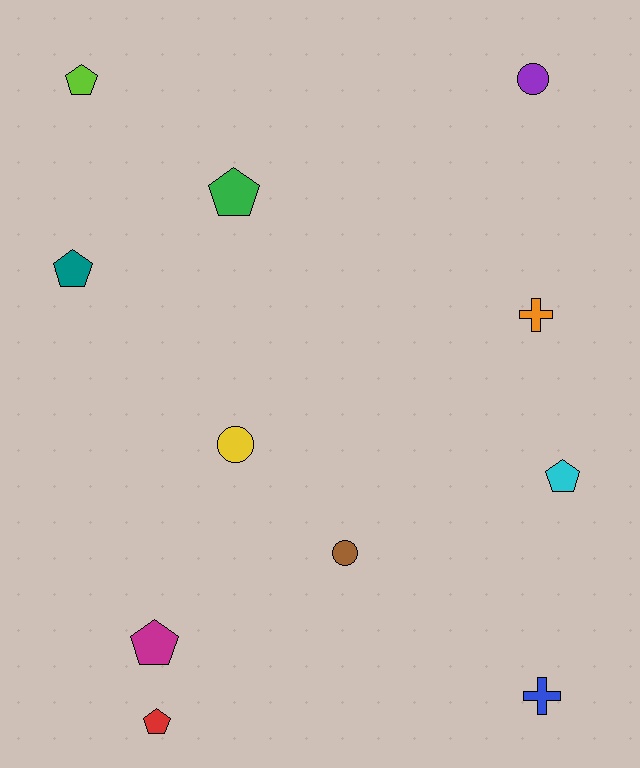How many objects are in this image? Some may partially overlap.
There are 11 objects.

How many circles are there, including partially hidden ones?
There are 3 circles.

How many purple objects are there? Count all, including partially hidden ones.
There is 1 purple object.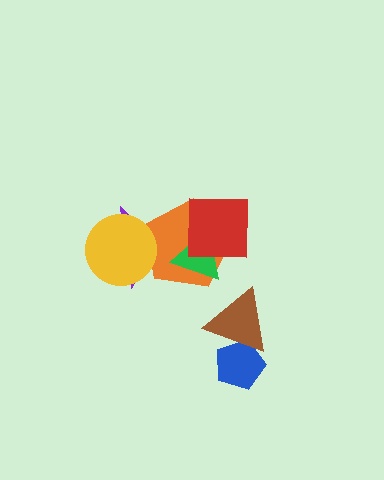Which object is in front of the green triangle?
The red square is in front of the green triangle.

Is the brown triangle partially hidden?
No, no other shape covers it.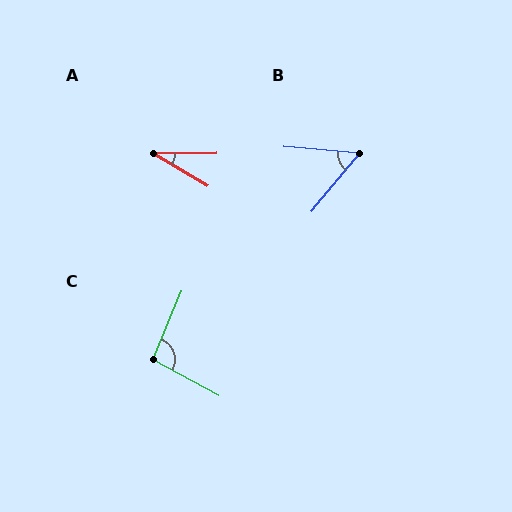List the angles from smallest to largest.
A (31°), B (55°), C (96°).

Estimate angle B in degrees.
Approximately 55 degrees.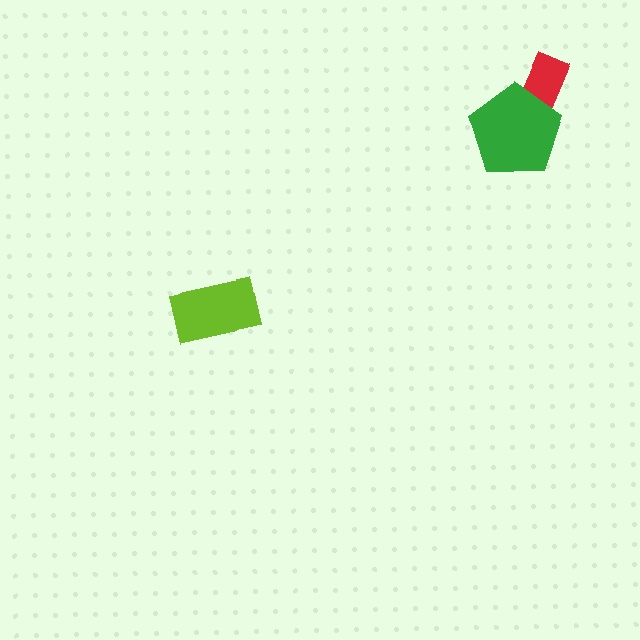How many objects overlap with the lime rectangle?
0 objects overlap with the lime rectangle.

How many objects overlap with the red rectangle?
1 object overlaps with the red rectangle.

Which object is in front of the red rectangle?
The green pentagon is in front of the red rectangle.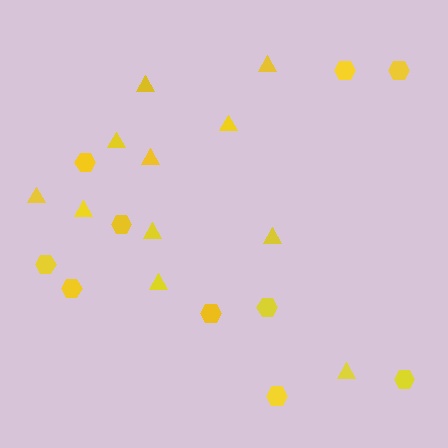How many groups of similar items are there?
There are 2 groups: one group of hexagons (10) and one group of triangles (11).